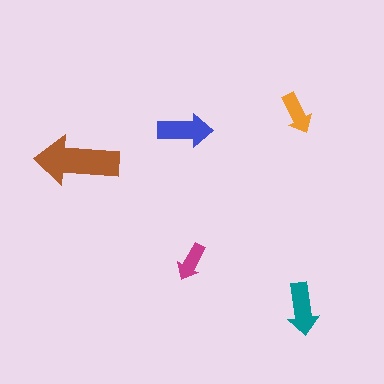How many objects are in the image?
There are 5 objects in the image.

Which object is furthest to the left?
The brown arrow is leftmost.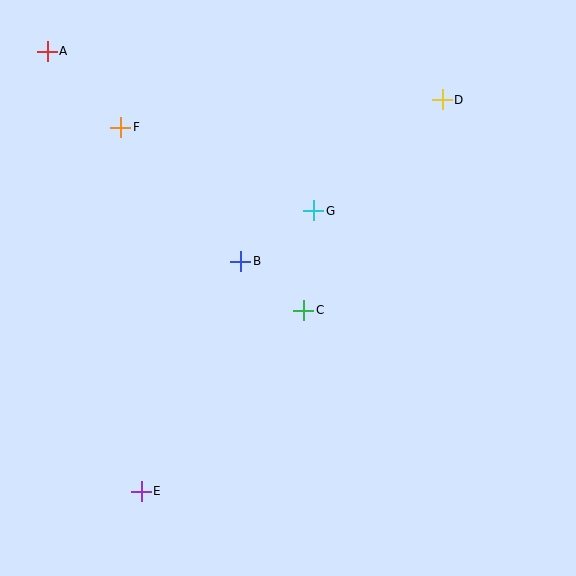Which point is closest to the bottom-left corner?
Point E is closest to the bottom-left corner.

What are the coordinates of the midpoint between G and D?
The midpoint between G and D is at (378, 155).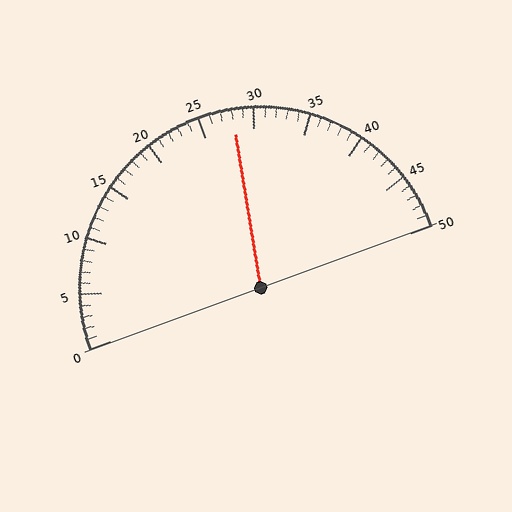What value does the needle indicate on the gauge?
The needle indicates approximately 28.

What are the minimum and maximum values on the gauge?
The gauge ranges from 0 to 50.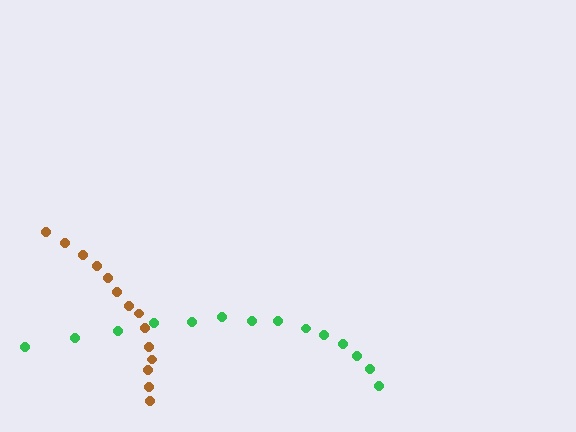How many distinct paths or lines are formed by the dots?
There are 2 distinct paths.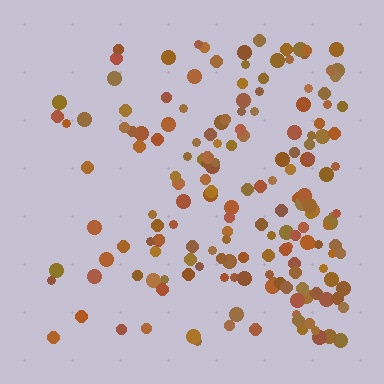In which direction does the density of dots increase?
From left to right, with the right side densest.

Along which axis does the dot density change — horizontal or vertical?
Horizontal.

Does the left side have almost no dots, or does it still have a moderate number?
Still a moderate number, just noticeably fewer than the right.